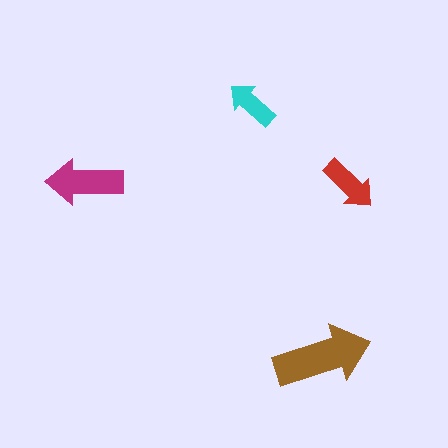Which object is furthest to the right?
The red arrow is rightmost.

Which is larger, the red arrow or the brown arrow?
The brown one.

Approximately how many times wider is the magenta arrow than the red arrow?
About 1.5 times wider.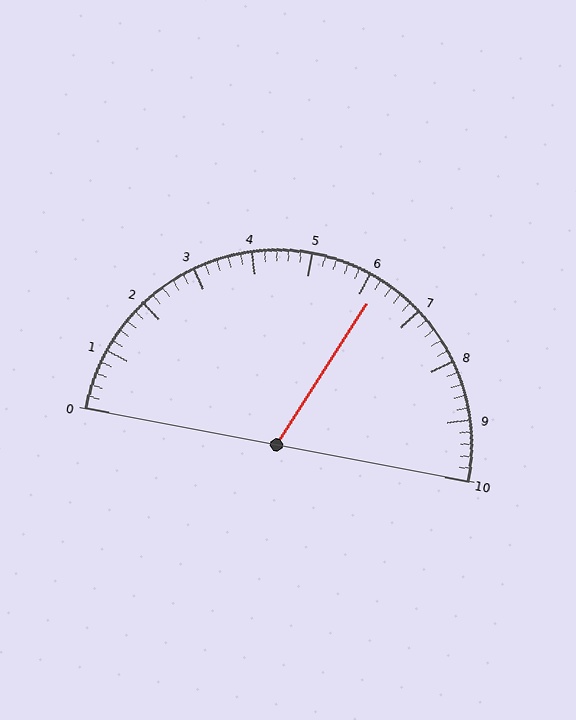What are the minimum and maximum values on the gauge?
The gauge ranges from 0 to 10.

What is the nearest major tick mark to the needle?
The nearest major tick mark is 6.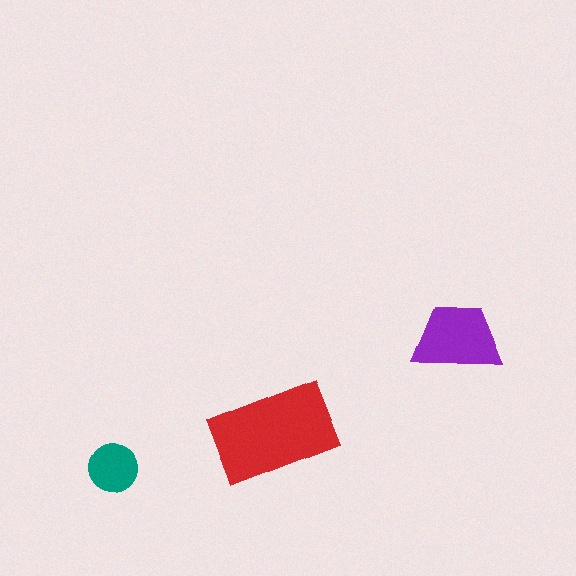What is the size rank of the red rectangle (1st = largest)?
1st.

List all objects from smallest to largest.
The teal circle, the purple trapezoid, the red rectangle.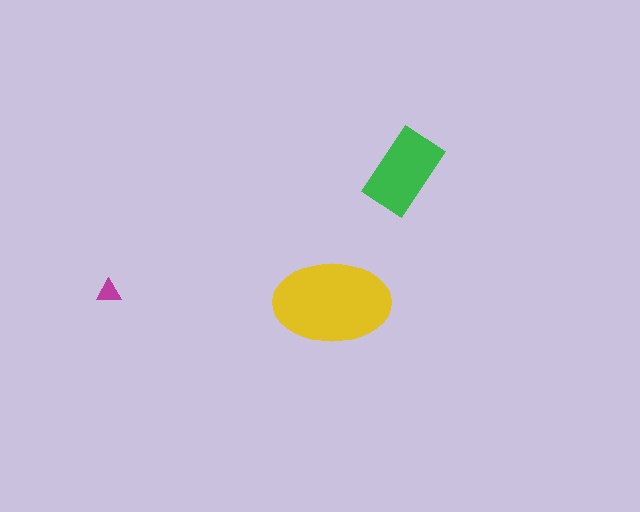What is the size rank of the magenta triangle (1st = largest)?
3rd.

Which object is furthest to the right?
The green rectangle is rightmost.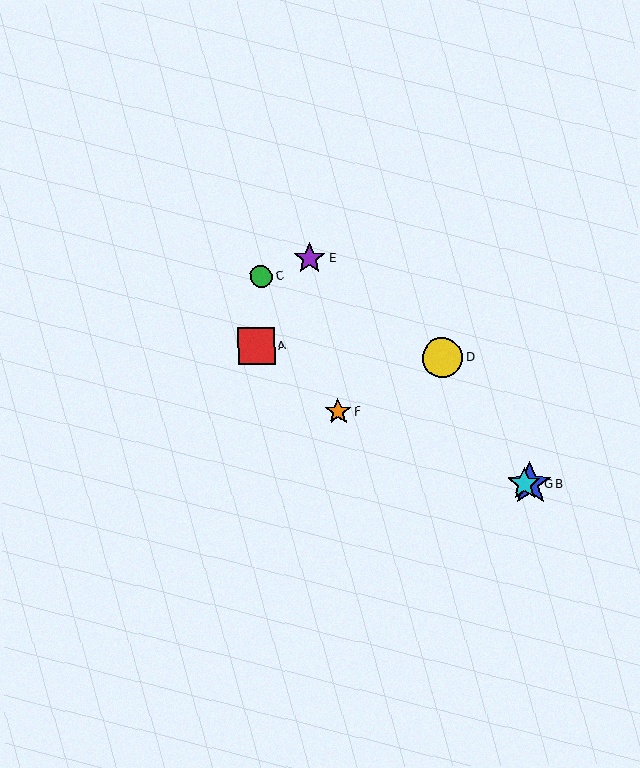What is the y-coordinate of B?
Object B is at y≈484.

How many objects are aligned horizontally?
2 objects (B, G) are aligned horizontally.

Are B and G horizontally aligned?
Yes, both are at y≈484.